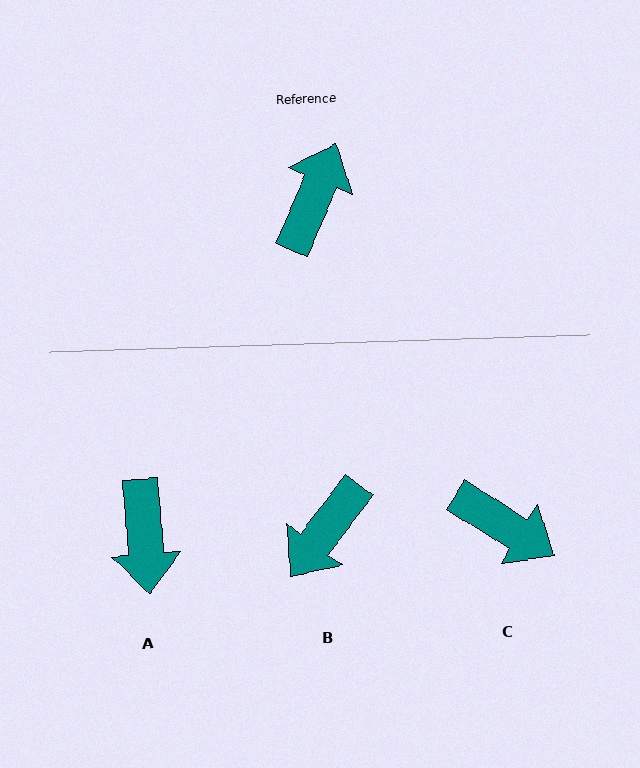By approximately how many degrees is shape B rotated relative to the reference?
Approximately 166 degrees counter-clockwise.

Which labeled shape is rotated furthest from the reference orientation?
B, about 166 degrees away.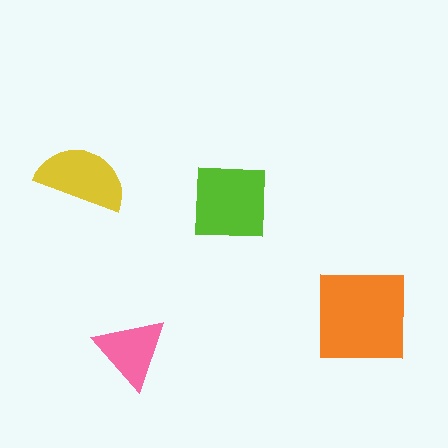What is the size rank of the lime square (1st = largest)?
2nd.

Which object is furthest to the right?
The orange square is rightmost.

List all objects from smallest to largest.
The pink triangle, the yellow semicircle, the lime square, the orange square.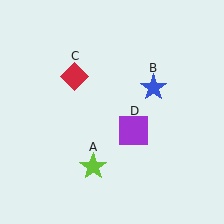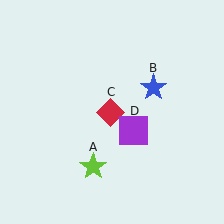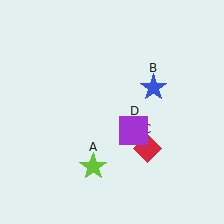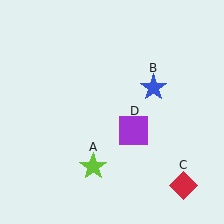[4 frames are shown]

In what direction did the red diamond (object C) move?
The red diamond (object C) moved down and to the right.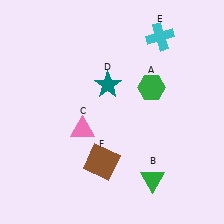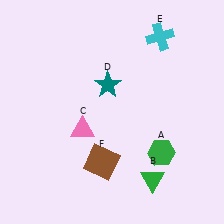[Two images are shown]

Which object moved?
The green hexagon (A) moved down.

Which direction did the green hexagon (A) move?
The green hexagon (A) moved down.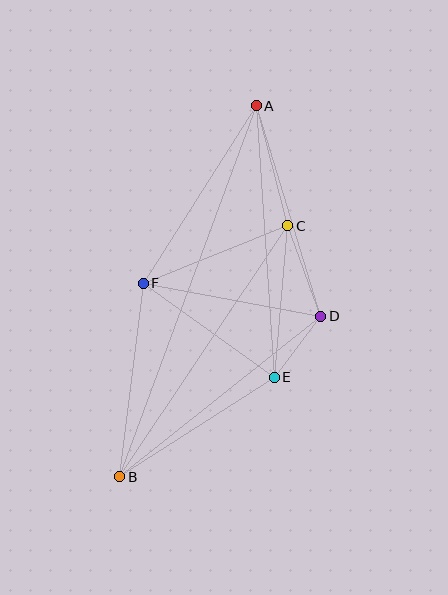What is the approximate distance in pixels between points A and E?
The distance between A and E is approximately 272 pixels.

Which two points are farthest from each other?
Points A and B are farthest from each other.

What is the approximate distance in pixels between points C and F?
The distance between C and F is approximately 156 pixels.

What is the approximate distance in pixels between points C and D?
The distance between C and D is approximately 96 pixels.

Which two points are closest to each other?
Points D and E are closest to each other.